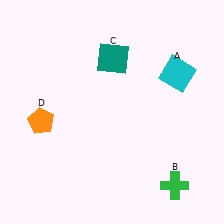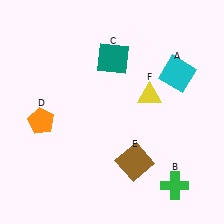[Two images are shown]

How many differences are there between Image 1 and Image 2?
There are 2 differences between the two images.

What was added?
A brown square (E), a yellow triangle (F) were added in Image 2.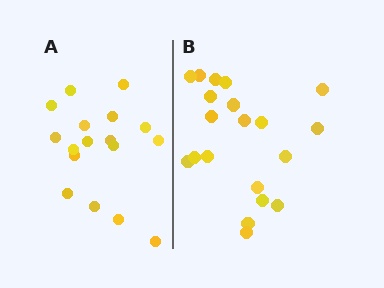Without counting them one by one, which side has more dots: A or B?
Region B (the right region) has more dots.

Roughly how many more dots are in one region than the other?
Region B has just a few more — roughly 2 or 3 more dots than region A.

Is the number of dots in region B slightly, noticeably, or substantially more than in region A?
Region B has only slightly more — the two regions are fairly close. The ratio is roughly 1.2 to 1.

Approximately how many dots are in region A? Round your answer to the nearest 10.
About 20 dots. (The exact count is 17, which rounds to 20.)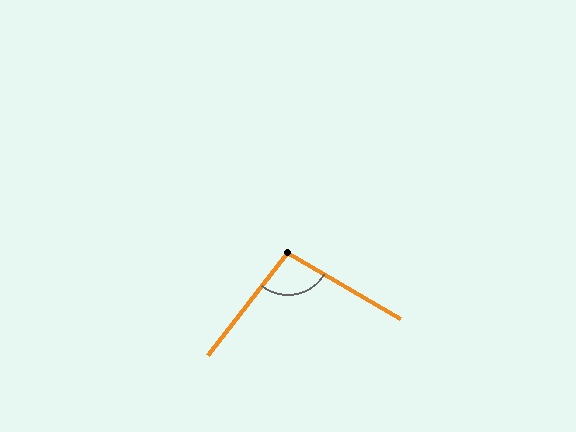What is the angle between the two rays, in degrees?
Approximately 98 degrees.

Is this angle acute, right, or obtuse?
It is obtuse.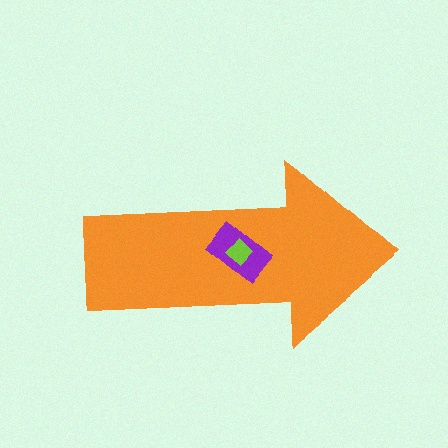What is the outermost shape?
The orange arrow.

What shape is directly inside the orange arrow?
The purple rectangle.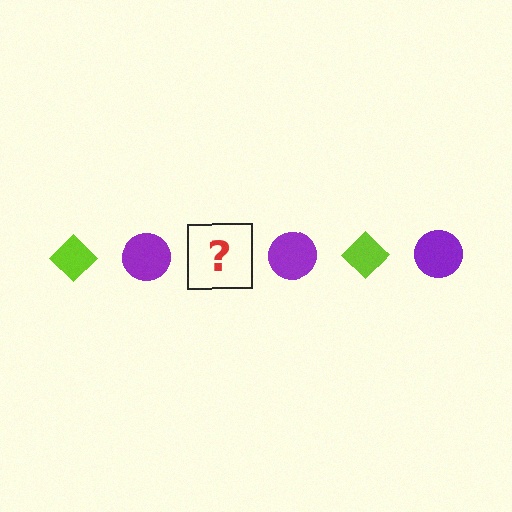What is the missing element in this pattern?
The missing element is a lime diamond.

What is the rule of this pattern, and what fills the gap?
The rule is that the pattern alternates between lime diamond and purple circle. The gap should be filled with a lime diamond.